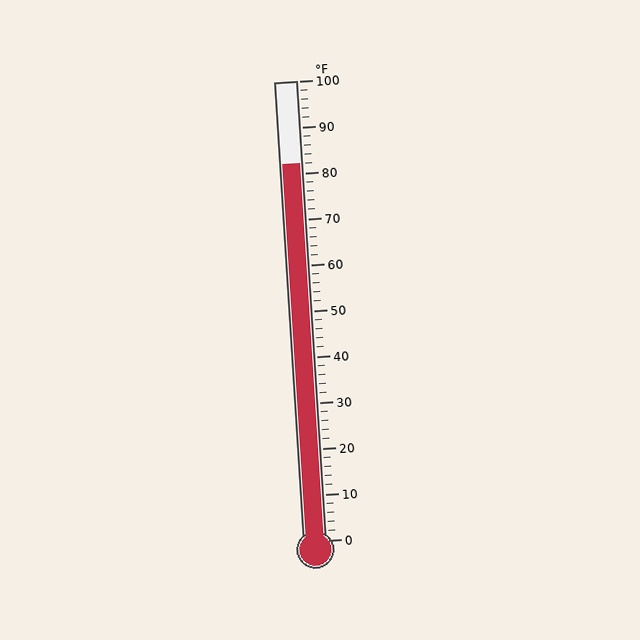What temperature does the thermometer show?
The thermometer shows approximately 82°F.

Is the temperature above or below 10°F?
The temperature is above 10°F.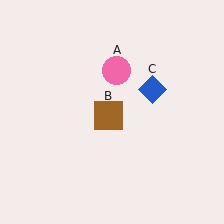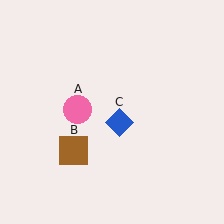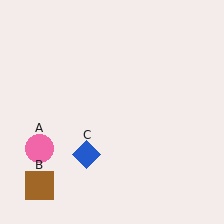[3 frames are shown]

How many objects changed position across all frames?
3 objects changed position: pink circle (object A), brown square (object B), blue diamond (object C).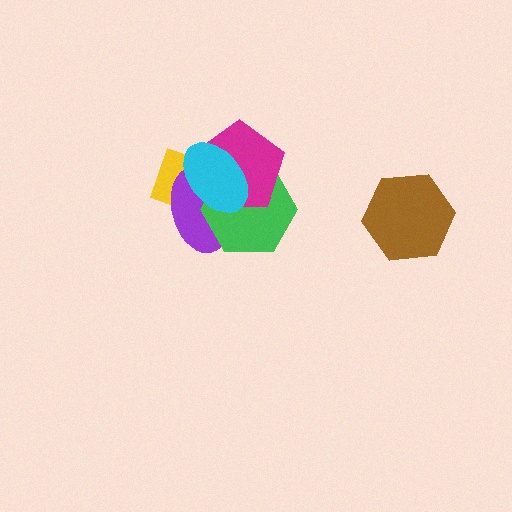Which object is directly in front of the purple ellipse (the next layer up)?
The green hexagon is directly in front of the purple ellipse.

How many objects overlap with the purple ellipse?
4 objects overlap with the purple ellipse.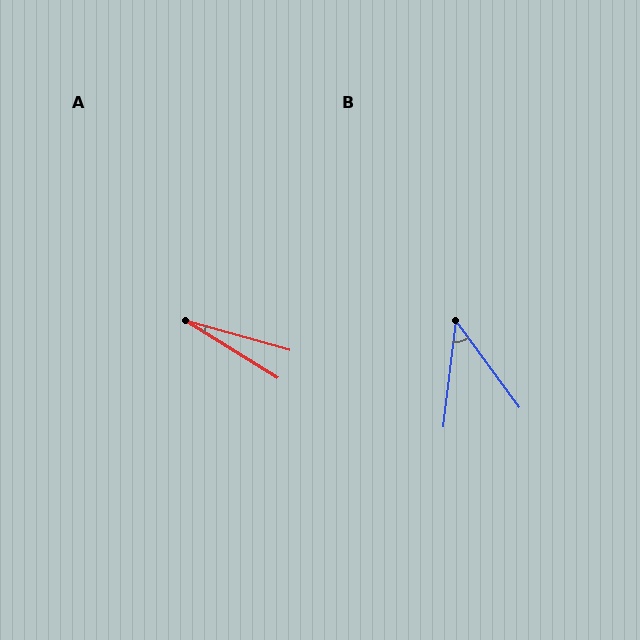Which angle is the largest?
B, at approximately 43 degrees.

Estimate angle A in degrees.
Approximately 16 degrees.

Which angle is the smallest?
A, at approximately 16 degrees.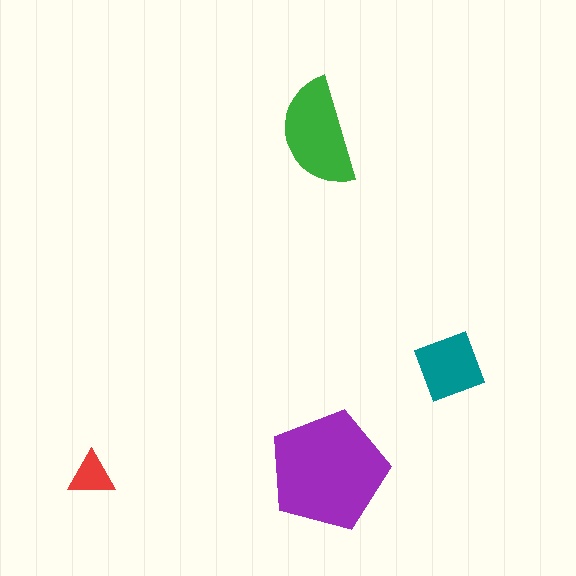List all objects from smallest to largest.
The red triangle, the teal square, the green semicircle, the purple pentagon.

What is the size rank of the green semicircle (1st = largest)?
2nd.